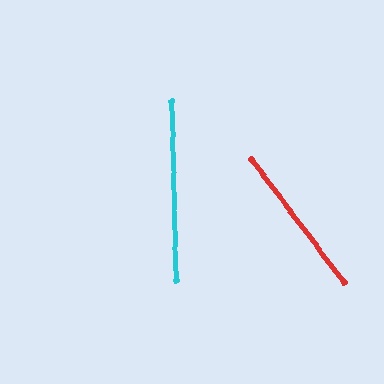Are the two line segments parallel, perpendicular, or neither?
Neither parallel nor perpendicular — they differ by about 36°.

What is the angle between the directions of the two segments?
Approximately 36 degrees.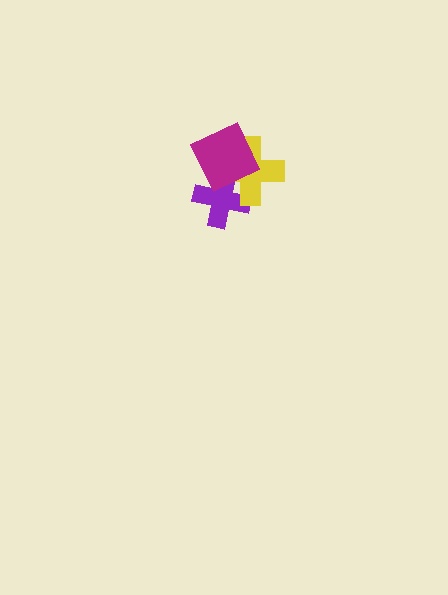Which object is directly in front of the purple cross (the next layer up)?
The yellow cross is directly in front of the purple cross.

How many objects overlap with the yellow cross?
2 objects overlap with the yellow cross.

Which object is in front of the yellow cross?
The magenta diamond is in front of the yellow cross.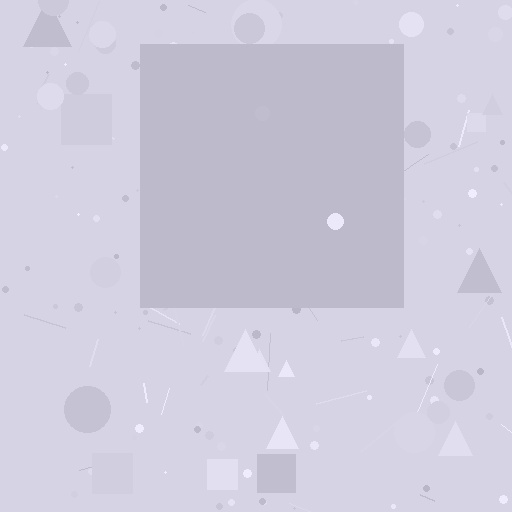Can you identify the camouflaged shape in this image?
The camouflaged shape is a square.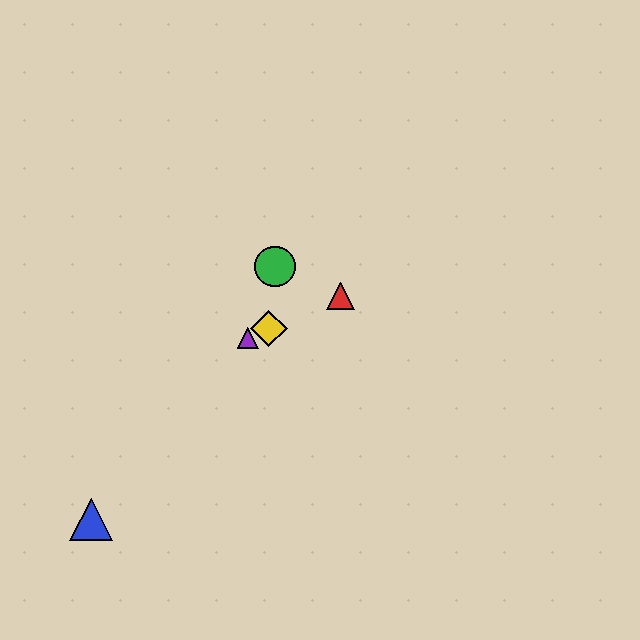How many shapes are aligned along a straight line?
3 shapes (the red triangle, the yellow diamond, the purple triangle) are aligned along a straight line.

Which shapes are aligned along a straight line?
The red triangle, the yellow diamond, the purple triangle are aligned along a straight line.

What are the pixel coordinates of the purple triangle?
The purple triangle is at (248, 338).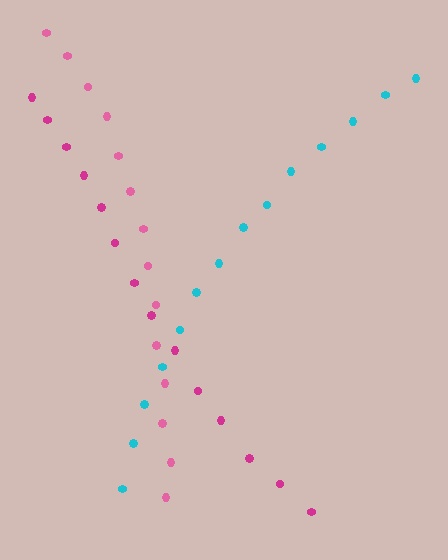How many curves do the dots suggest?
There are 3 distinct paths.